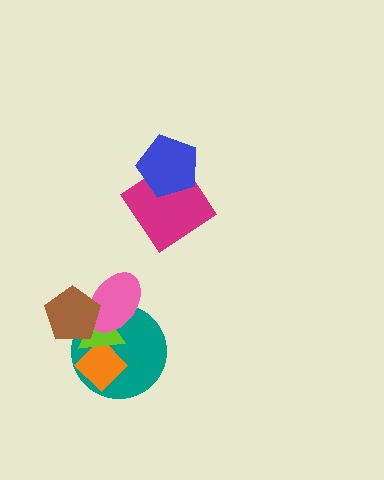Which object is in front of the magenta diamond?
The blue pentagon is in front of the magenta diamond.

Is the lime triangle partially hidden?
Yes, it is partially covered by another shape.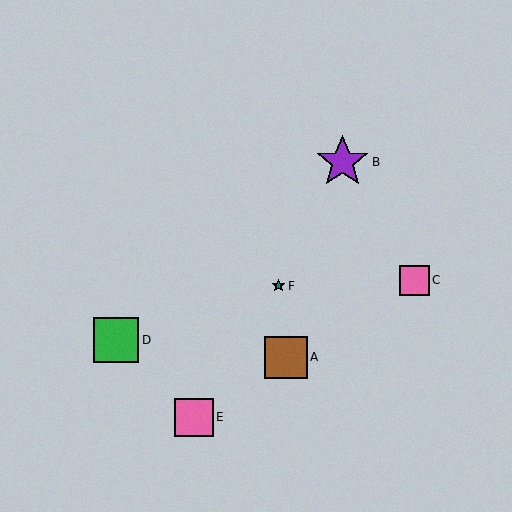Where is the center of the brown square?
The center of the brown square is at (286, 357).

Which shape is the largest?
The purple star (labeled B) is the largest.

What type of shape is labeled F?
Shape F is a teal star.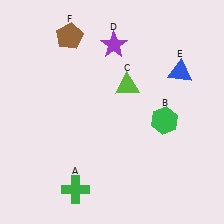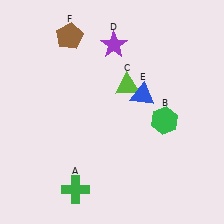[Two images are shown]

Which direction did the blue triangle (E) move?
The blue triangle (E) moved left.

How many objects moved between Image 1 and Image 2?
1 object moved between the two images.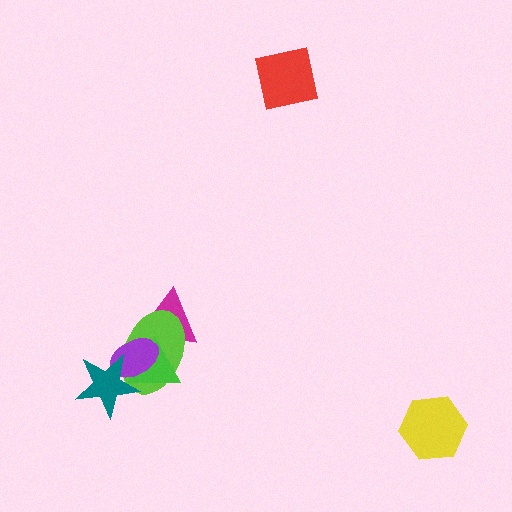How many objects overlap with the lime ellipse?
4 objects overlap with the lime ellipse.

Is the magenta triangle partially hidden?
Yes, it is partially covered by another shape.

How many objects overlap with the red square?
0 objects overlap with the red square.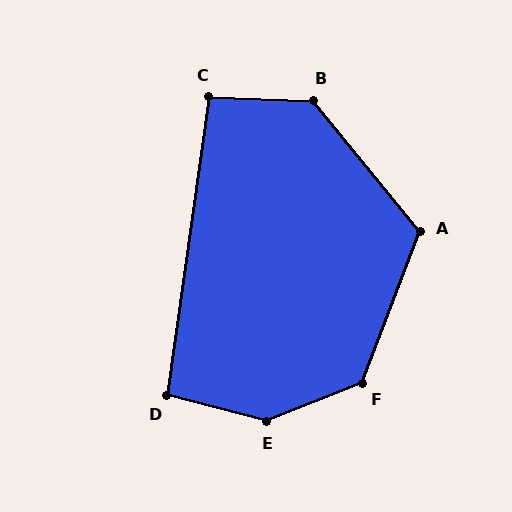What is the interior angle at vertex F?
Approximately 133 degrees (obtuse).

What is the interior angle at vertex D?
Approximately 96 degrees (obtuse).